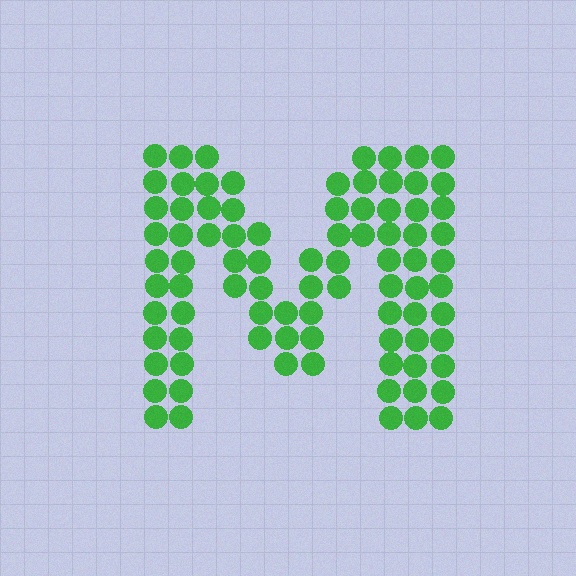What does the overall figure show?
The overall figure shows the letter M.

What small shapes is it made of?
It is made of small circles.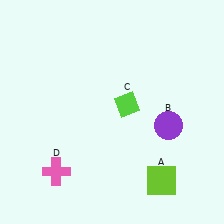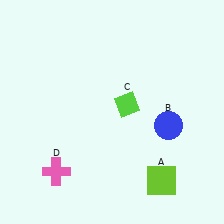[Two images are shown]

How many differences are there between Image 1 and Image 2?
There is 1 difference between the two images.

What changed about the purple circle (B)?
In Image 1, B is purple. In Image 2, it changed to blue.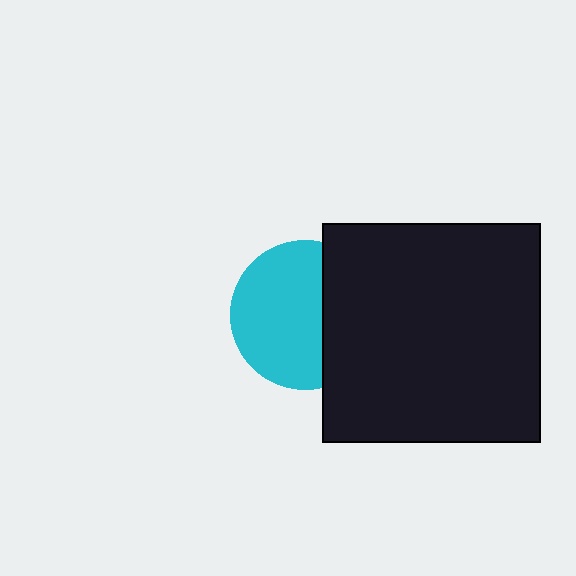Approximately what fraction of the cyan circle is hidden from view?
Roughly 37% of the cyan circle is hidden behind the black square.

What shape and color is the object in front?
The object in front is a black square.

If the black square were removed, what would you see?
You would see the complete cyan circle.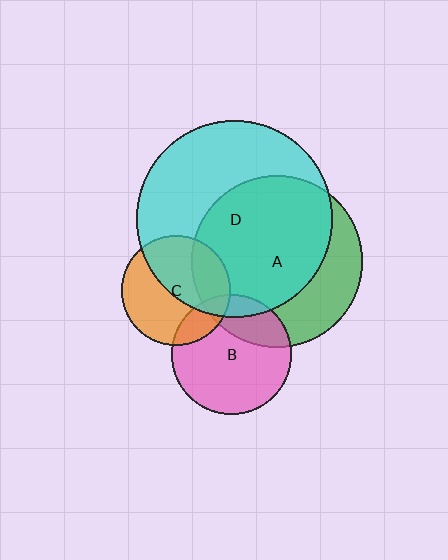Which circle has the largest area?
Circle D (cyan).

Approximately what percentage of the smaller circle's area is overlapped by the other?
Approximately 50%.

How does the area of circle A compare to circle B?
Approximately 2.0 times.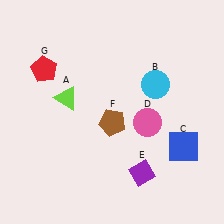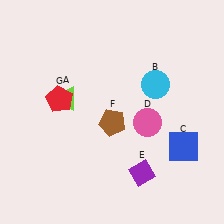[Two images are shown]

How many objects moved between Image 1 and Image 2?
1 object moved between the two images.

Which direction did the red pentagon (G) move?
The red pentagon (G) moved down.